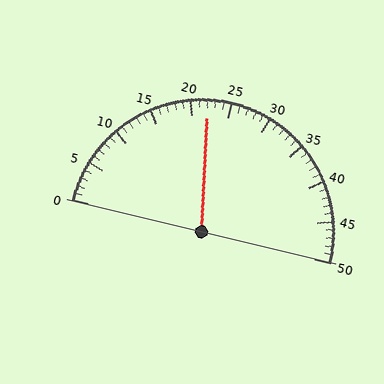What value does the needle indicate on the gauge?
The needle indicates approximately 22.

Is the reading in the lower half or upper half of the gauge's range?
The reading is in the lower half of the range (0 to 50).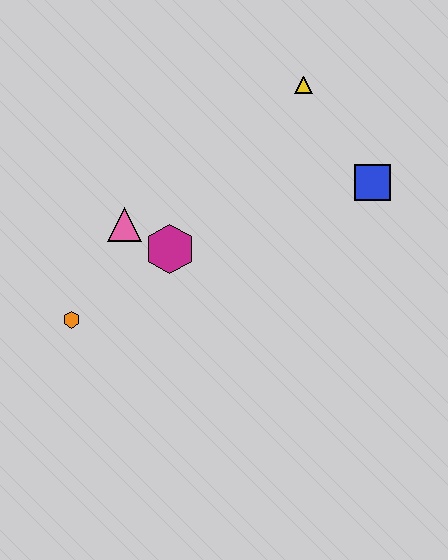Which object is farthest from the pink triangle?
The blue square is farthest from the pink triangle.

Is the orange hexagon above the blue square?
No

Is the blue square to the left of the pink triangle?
No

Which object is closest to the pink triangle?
The magenta hexagon is closest to the pink triangle.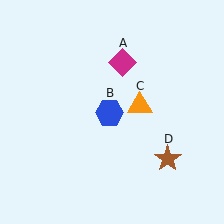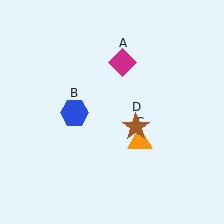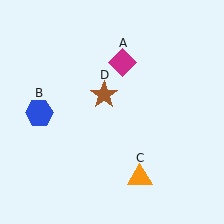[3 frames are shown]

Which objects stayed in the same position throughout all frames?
Magenta diamond (object A) remained stationary.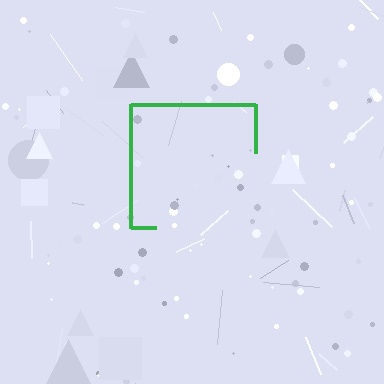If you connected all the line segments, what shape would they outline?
They would outline a square.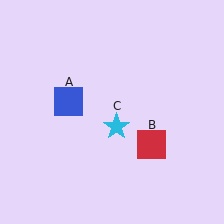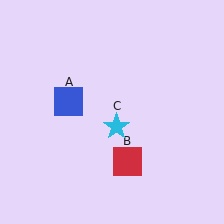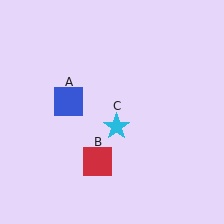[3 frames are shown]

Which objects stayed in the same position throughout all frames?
Blue square (object A) and cyan star (object C) remained stationary.